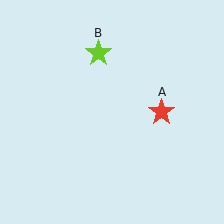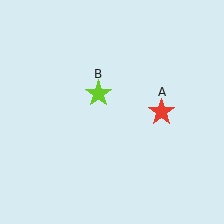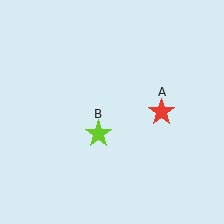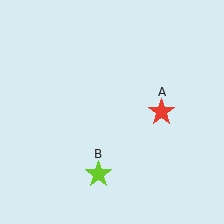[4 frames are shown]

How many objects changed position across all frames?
1 object changed position: lime star (object B).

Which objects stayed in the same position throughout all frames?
Red star (object A) remained stationary.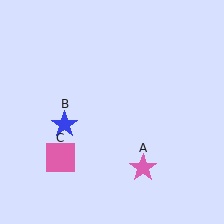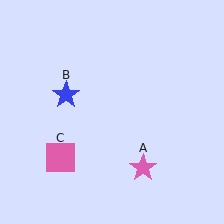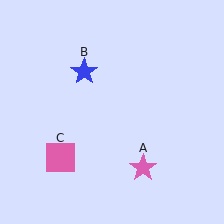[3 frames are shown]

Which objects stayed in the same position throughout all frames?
Pink star (object A) and pink square (object C) remained stationary.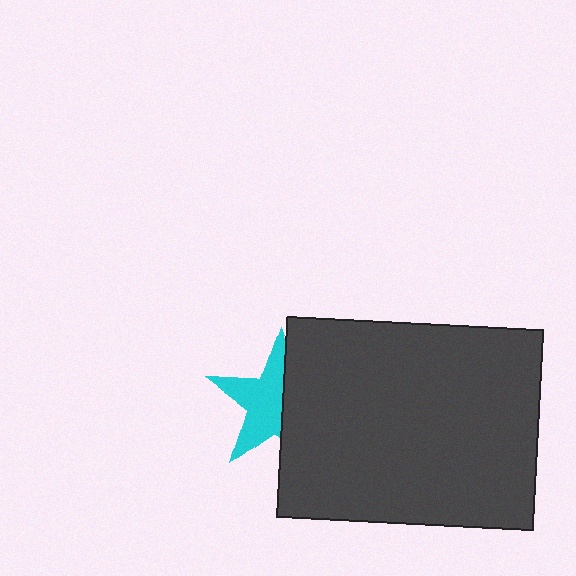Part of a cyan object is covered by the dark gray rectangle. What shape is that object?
It is a star.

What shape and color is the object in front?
The object in front is a dark gray rectangle.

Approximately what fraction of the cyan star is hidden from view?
Roughly 44% of the cyan star is hidden behind the dark gray rectangle.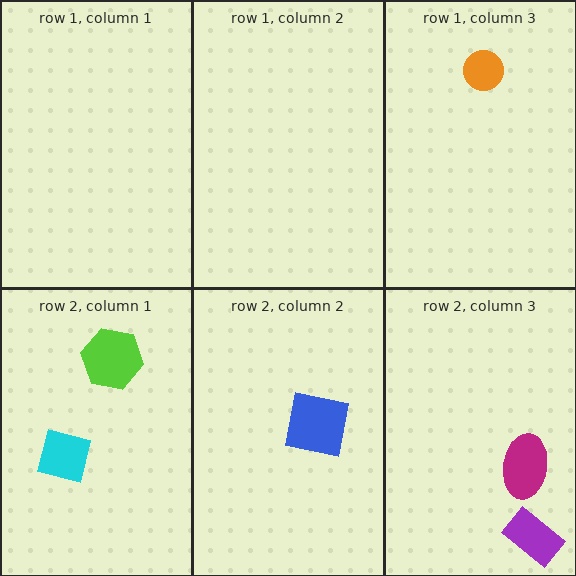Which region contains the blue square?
The row 2, column 2 region.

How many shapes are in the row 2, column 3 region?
2.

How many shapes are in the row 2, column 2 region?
1.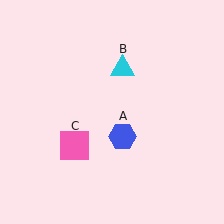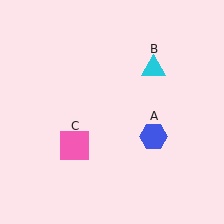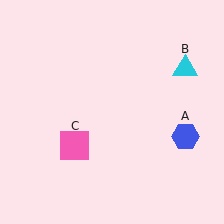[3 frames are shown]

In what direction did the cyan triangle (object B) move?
The cyan triangle (object B) moved right.